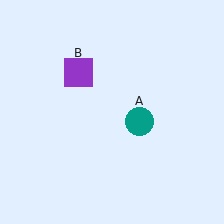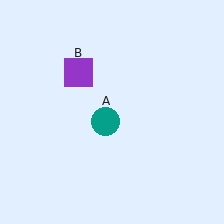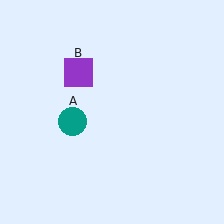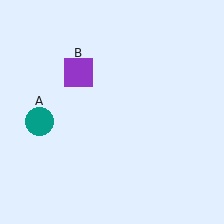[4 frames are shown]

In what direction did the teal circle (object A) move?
The teal circle (object A) moved left.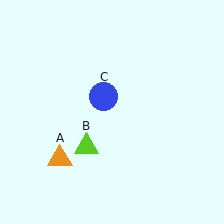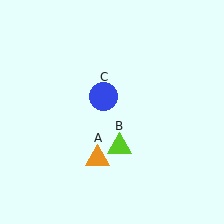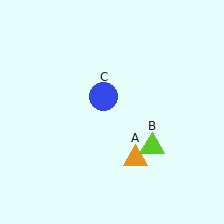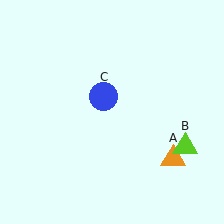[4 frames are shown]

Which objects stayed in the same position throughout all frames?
Blue circle (object C) remained stationary.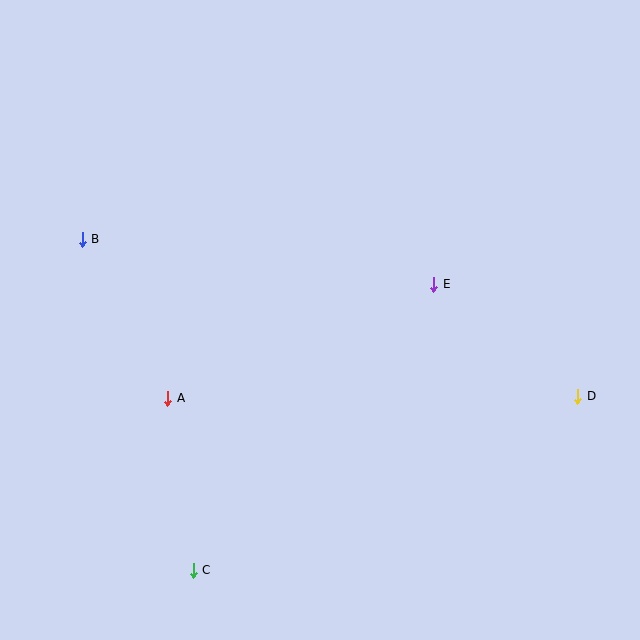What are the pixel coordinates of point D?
Point D is at (578, 396).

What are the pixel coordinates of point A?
Point A is at (168, 398).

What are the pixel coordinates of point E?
Point E is at (434, 284).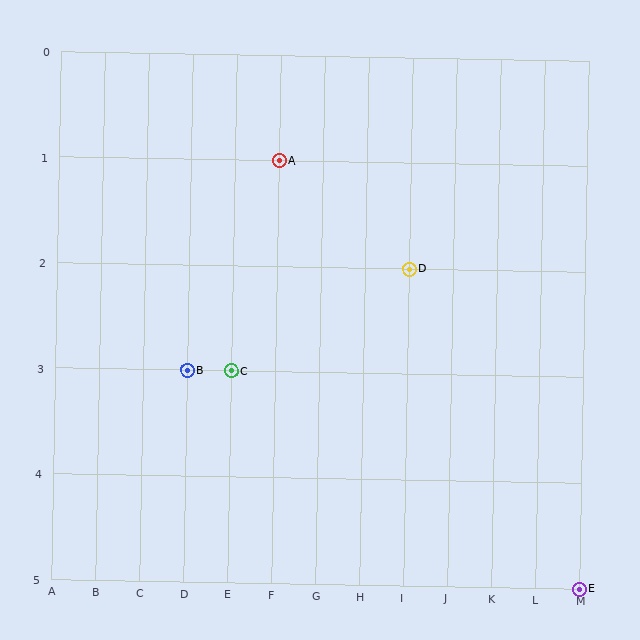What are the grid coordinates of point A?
Point A is at grid coordinates (F, 1).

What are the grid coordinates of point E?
Point E is at grid coordinates (M, 5).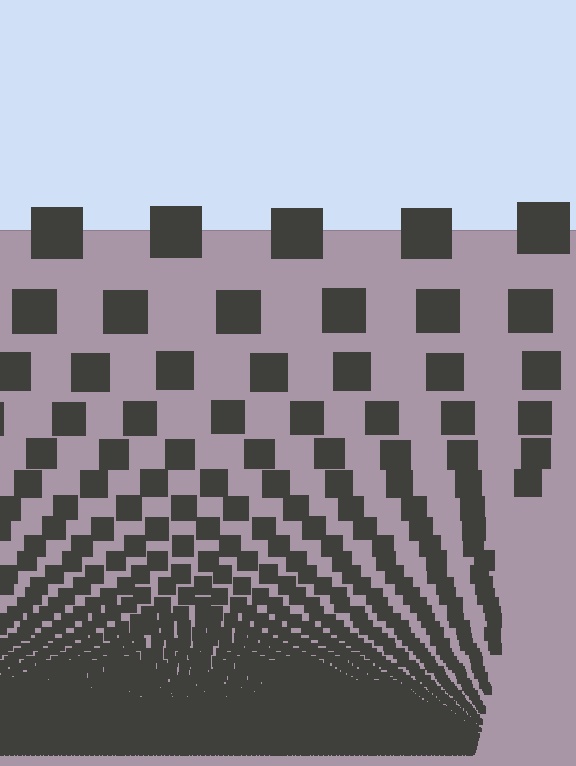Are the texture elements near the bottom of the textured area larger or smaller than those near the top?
Smaller. The gradient is inverted — elements near the bottom are smaller and denser.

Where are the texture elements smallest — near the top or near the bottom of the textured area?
Near the bottom.